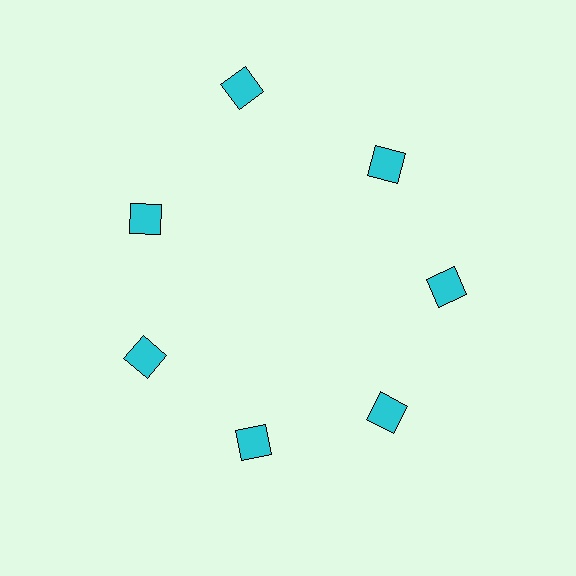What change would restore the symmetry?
The symmetry would be restored by moving it inward, back onto the ring so that all 7 squares sit at equal angles and equal distance from the center.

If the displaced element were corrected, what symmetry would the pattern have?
It would have 7-fold rotational symmetry — the pattern would map onto itself every 51 degrees.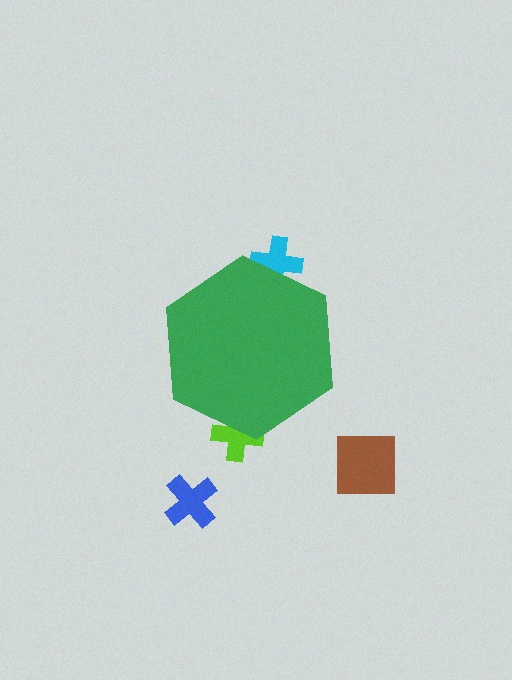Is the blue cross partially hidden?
No, the blue cross is fully visible.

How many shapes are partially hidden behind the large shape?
2 shapes are partially hidden.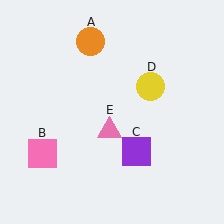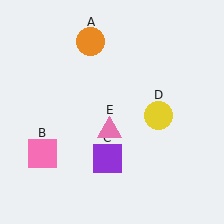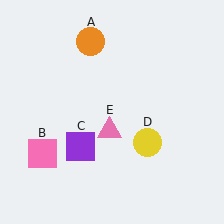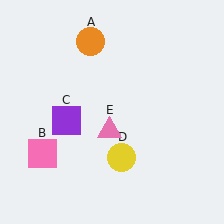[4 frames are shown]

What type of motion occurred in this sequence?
The purple square (object C), yellow circle (object D) rotated clockwise around the center of the scene.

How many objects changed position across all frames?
2 objects changed position: purple square (object C), yellow circle (object D).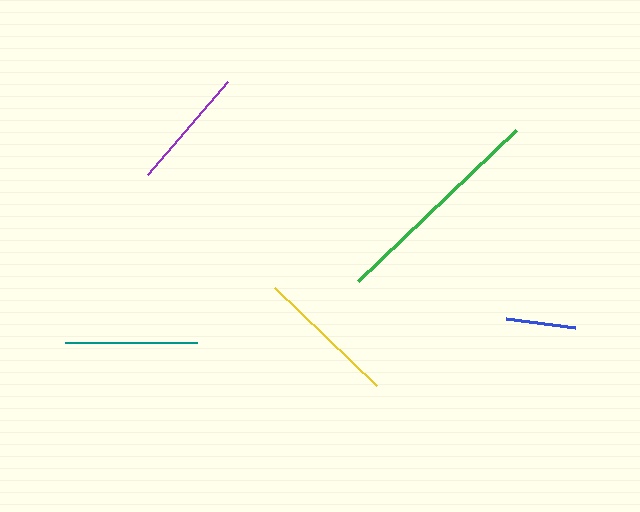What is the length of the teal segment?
The teal segment is approximately 132 pixels long.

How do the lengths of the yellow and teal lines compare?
The yellow and teal lines are approximately the same length.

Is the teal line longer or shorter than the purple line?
The teal line is longer than the purple line.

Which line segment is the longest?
The green line is the longest at approximately 218 pixels.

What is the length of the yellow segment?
The yellow segment is approximately 142 pixels long.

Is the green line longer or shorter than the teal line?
The green line is longer than the teal line.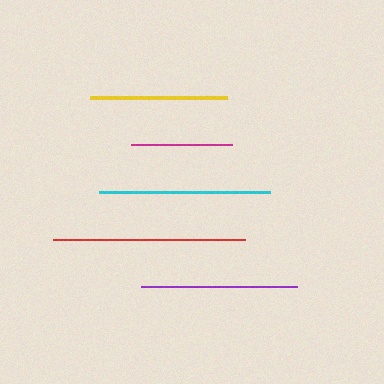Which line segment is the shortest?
The magenta line is the shortest at approximately 101 pixels.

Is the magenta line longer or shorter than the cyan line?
The cyan line is longer than the magenta line.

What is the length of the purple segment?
The purple segment is approximately 156 pixels long.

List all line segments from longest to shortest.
From longest to shortest: red, cyan, purple, yellow, magenta.